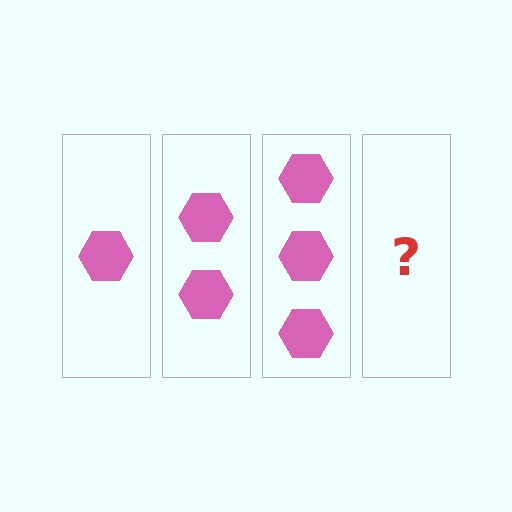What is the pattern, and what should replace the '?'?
The pattern is that each step adds one more hexagon. The '?' should be 4 hexagons.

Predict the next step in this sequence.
The next step is 4 hexagons.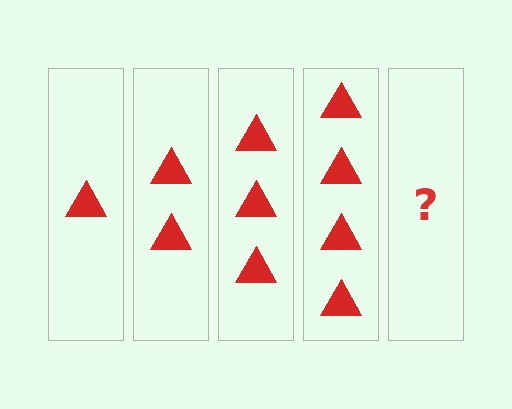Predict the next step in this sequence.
The next step is 5 triangles.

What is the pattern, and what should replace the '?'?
The pattern is that each step adds one more triangle. The '?' should be 5 triangles.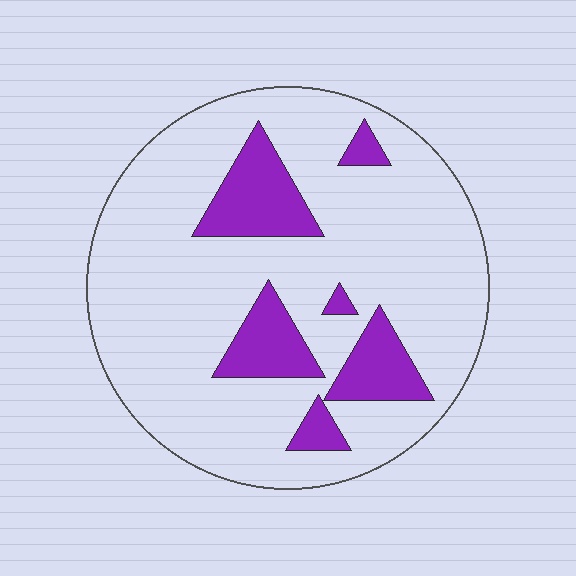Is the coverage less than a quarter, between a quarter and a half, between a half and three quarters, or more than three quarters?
Less than a quarter.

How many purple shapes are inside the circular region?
6.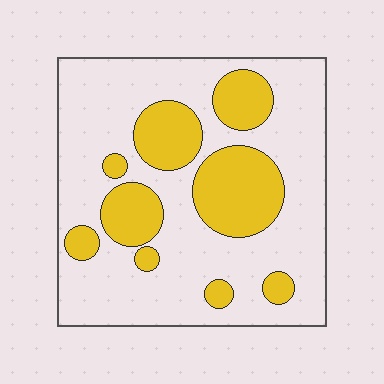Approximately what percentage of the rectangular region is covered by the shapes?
Approximately 30%.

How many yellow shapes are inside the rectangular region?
9.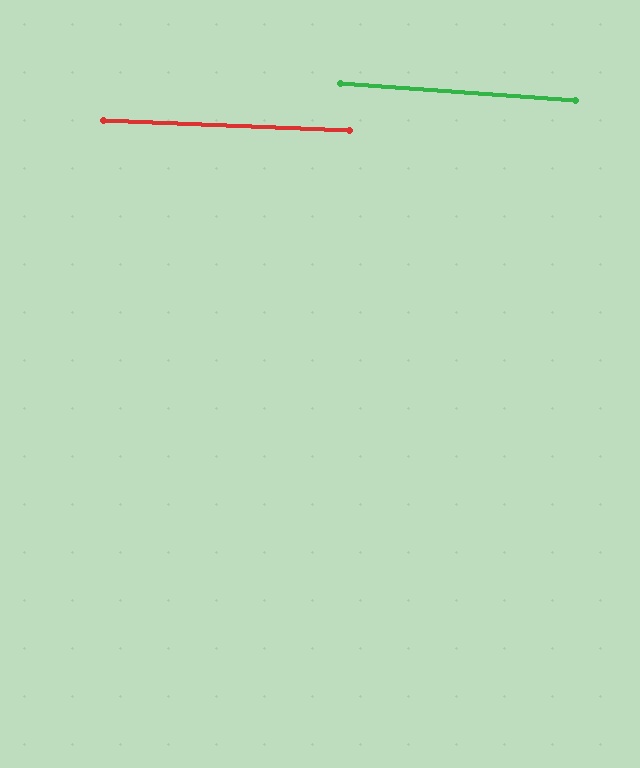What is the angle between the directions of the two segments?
Approximately 2 degrees.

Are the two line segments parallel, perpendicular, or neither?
Parallel — their directions differ by only 1.9°.